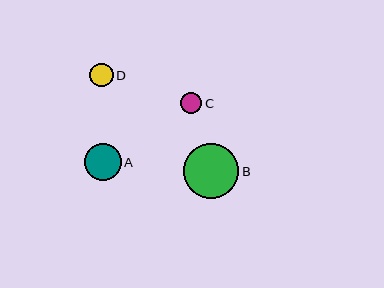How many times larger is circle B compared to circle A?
Circle B is approximately 1.5 times the size of circle A.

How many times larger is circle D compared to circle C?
Circle D is approximately 1.1 times the size of circle C.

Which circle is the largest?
Circle B is the largest with a size of approximately 55 pixels.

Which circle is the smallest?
Circle C is the smallest with a size of approximately 21 pixels.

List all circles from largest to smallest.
From largest to smallest: B, A, D, C.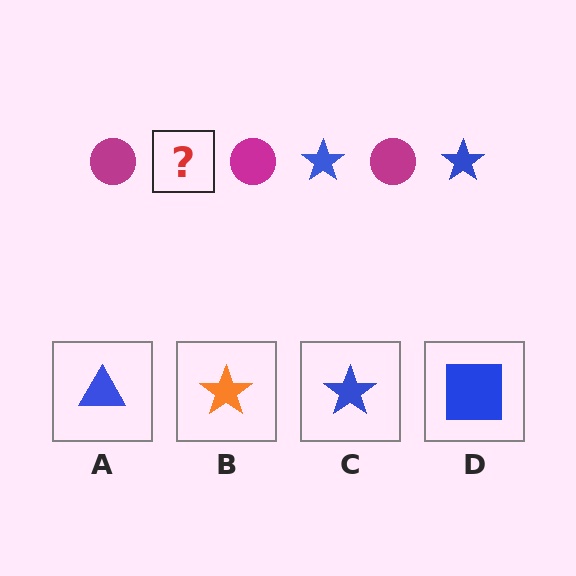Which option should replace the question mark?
Option C.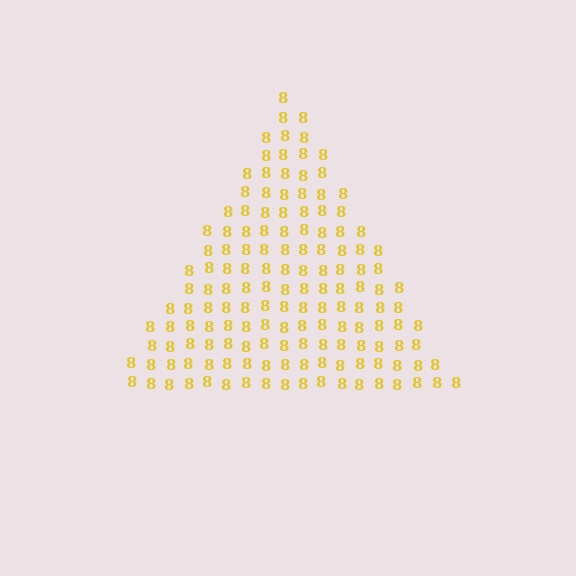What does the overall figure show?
The overall figure shows a triangle.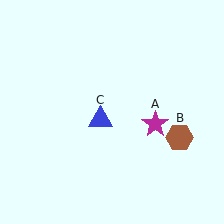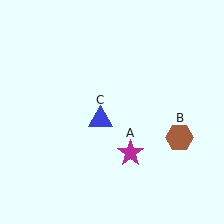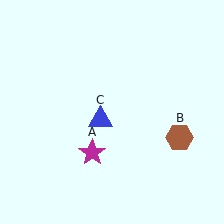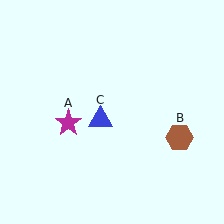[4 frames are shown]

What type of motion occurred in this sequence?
The magenta star (object A) rotated clockwise around the center of the scene.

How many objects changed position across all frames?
1 object changed position: magenta star (object A).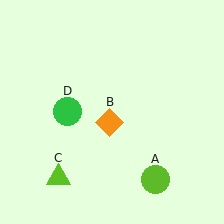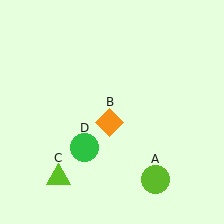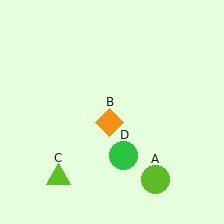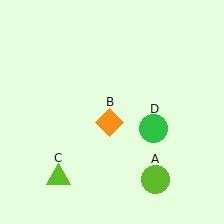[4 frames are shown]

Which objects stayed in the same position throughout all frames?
Lime circle (object A) and orange diamond (object B) and lime triangle (object C) remained stationary.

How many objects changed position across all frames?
1 object changed position: green circle (object D).